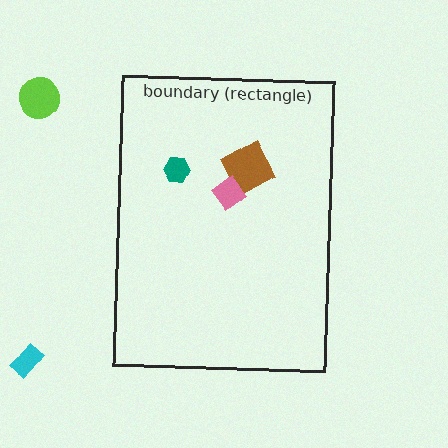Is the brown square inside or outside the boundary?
Inside.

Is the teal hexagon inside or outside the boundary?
Inside.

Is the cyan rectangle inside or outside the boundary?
Outside.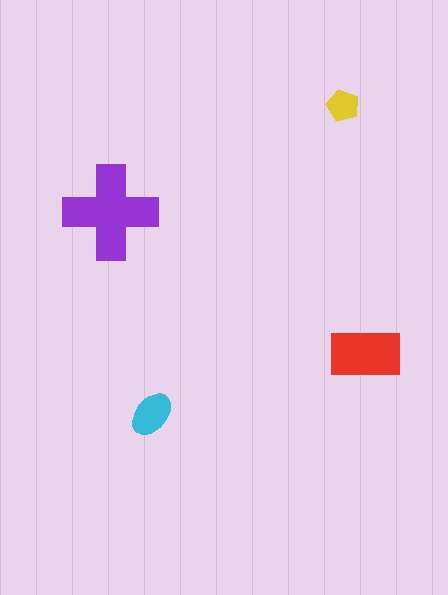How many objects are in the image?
There are 4 objects in the image.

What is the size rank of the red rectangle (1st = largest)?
2nd.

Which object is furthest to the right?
The red rectangle is rightmost.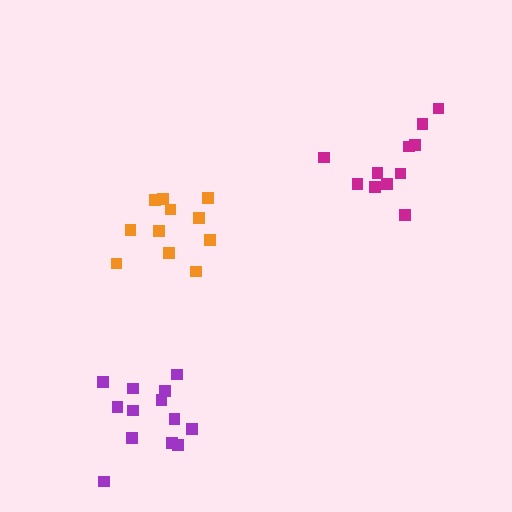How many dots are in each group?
Group 1: 11 dots, Group 2: 11 dots, Group 3: 13 dots (35 total).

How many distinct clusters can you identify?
There are 3 distinct clusters.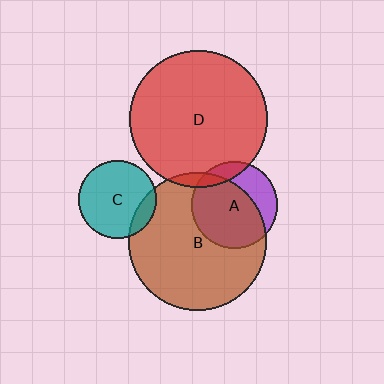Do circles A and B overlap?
Yes.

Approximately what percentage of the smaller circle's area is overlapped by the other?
Approximately 70%.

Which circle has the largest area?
Circle B (brown).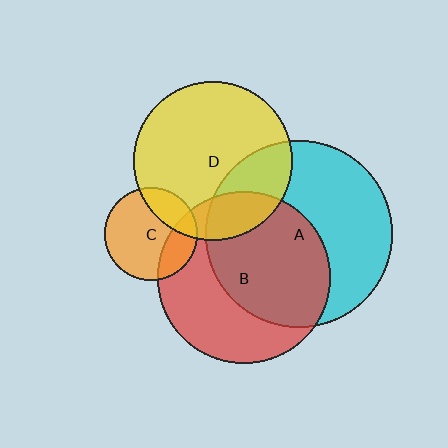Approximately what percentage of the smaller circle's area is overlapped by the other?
Approximately 25%.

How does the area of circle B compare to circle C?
Approximately 3.4 times.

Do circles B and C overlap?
Yes.